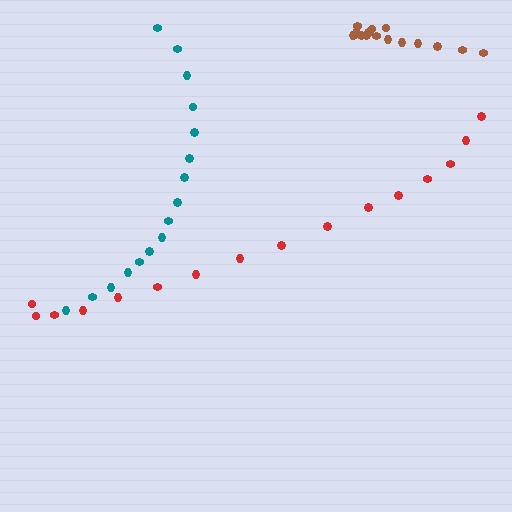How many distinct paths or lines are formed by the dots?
There are 3 distinct paths.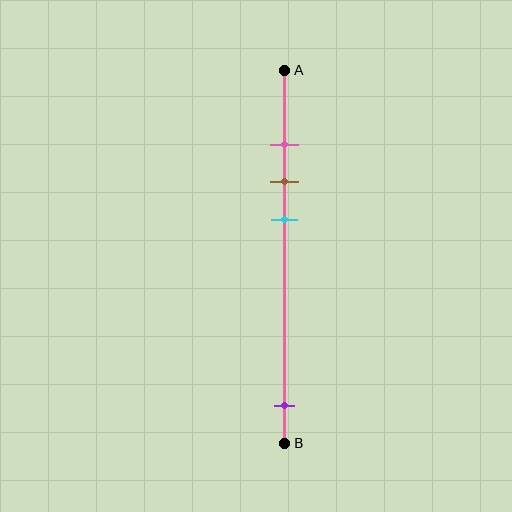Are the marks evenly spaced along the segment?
No, the marks are not evenly spaced.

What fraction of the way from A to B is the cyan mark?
The cyan mark is approximately 40% (0.4) of the way from A to B.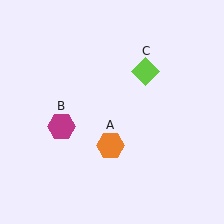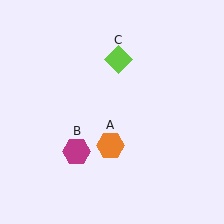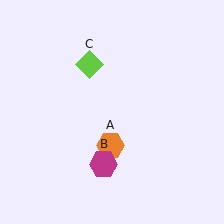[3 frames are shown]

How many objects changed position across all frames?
2 objects changed position: magenta hexagon (object B), lime diamond (object C).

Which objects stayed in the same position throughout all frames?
Orange hexagon (object A) remained stationary.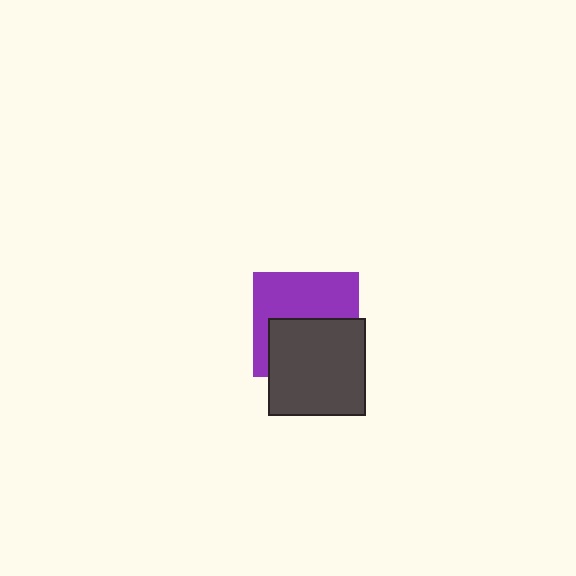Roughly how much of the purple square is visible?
About half of it is visible (roughly 51%).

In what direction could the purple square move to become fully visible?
The purple square could move up. That would shift it out from behind the dark gray square entirely.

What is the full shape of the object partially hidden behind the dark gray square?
The partially hidden object is a purple square.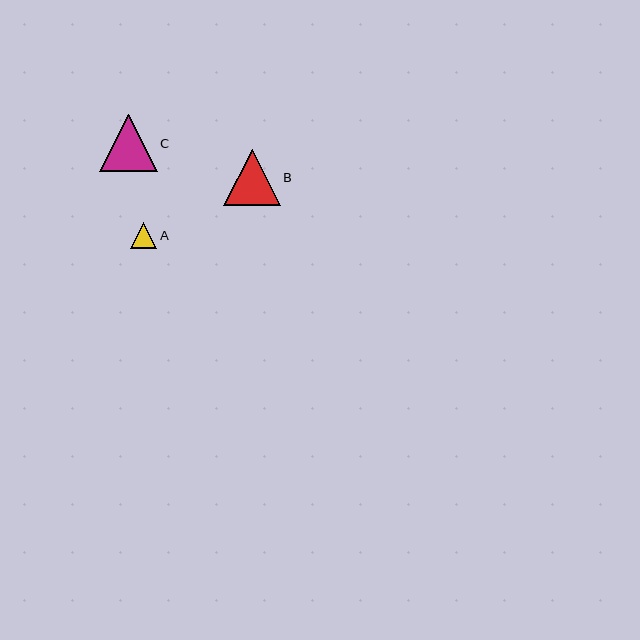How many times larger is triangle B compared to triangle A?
Triangle B is approximately 2.2 times the size of triangle A.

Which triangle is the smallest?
Triangle A is the smallest with a size of approximately 26 pixels.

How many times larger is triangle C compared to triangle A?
Triangle C is approximately 2.2 times the size of triangle A.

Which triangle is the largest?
Triangle C is the largest with a size of approximately 57 pixels.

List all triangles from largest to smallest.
From largest to smallest: C, B, A.